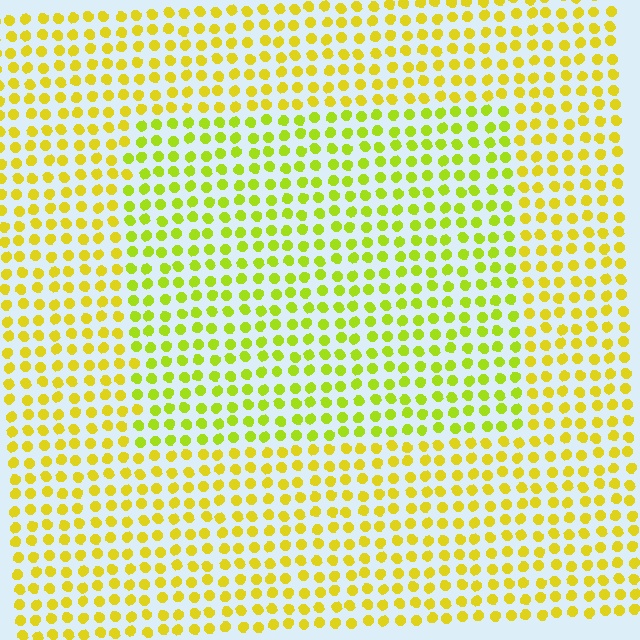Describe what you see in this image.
The image is filled with small yellow elements in a uniform arrangement. A rectangle-shaped region is visible where the elements are tinted to a slightly different hue, forming a subtle color boundary.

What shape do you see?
I see a rectangle.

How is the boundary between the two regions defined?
The boundary is defined purely by a slight shift in hue (about 23 degrees). Spacing, size, and orientation are identical on both sides.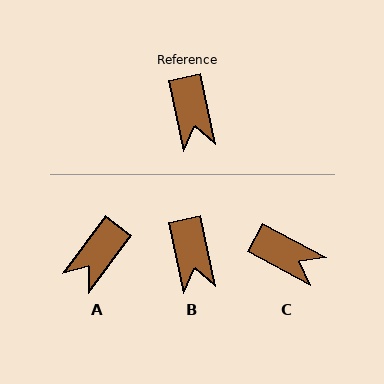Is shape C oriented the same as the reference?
No, it is off by about 50 degrees.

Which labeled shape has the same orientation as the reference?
B.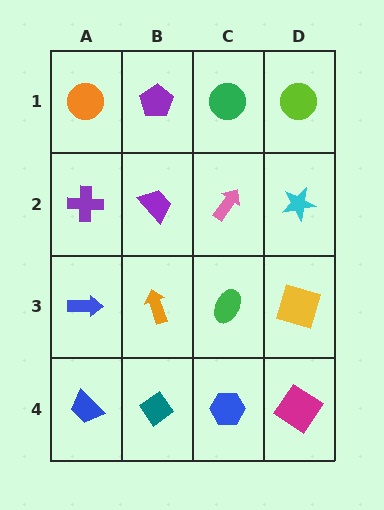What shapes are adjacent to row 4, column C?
A green ellipse (row 3, column C), a teal diamond (row 4, column B), a magenta diamond (row 4, column D).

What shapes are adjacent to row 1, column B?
A purple trapezoid (row 2, column B), an orange circle (row 1, column A), a green circle (row 1, column C).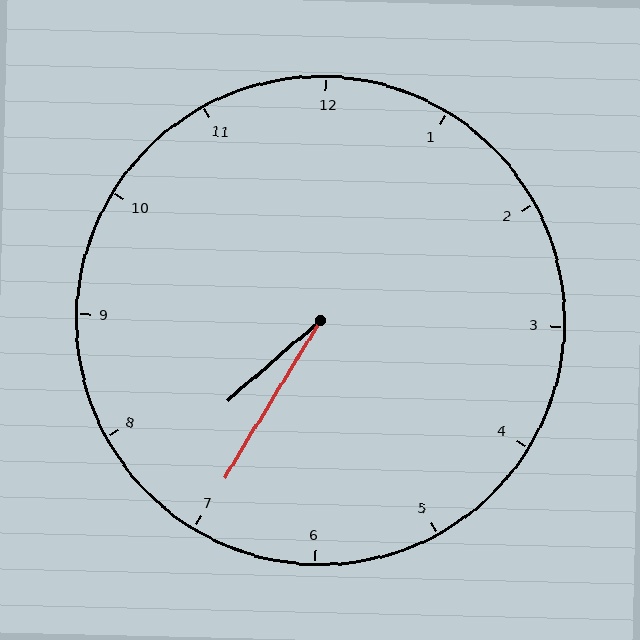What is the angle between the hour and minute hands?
Approximately 18 degrees.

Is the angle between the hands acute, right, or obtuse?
It is acute.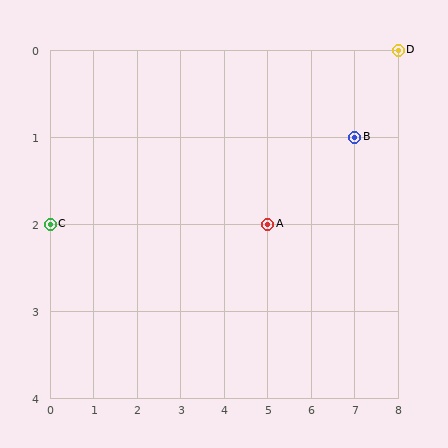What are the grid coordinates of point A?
Point A is at grid coordinates (5, 2).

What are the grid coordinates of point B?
Point B is at grid coordinates (7, 1).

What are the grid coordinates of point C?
Point C is at grid coordinates (0, 2).